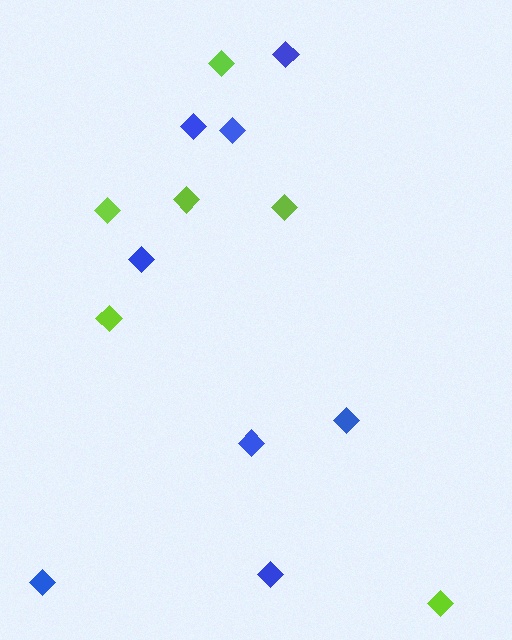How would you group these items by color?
There are 2 groups: one group of blue diamonds (8) and one group of lime diamonds (6).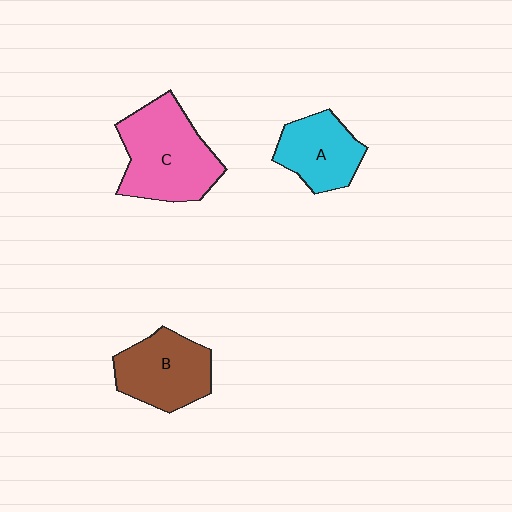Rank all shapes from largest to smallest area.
From largest to smallest: C (pink), B (brown), A (cyan).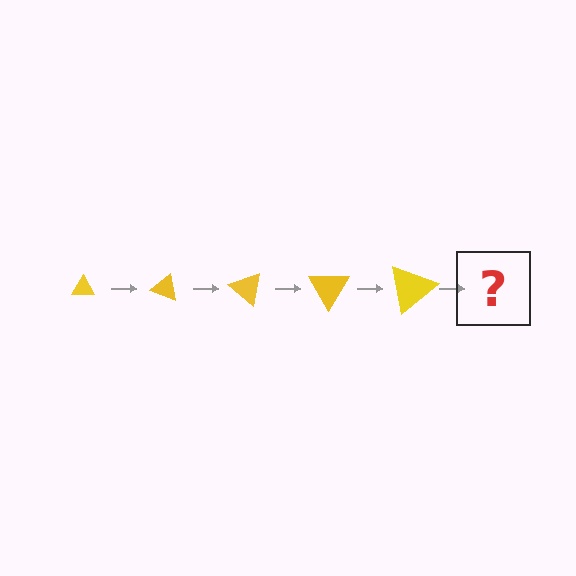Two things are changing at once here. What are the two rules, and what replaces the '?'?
The two rules are that the triangle grows larger each step and it rotates 20 degrees each step. The '?' should be a triangle, larger than the previous one and rotated 100 degrees from the start.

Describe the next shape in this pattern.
It should be a triangle, larger than the previous one and rotated 100 degrees from the start.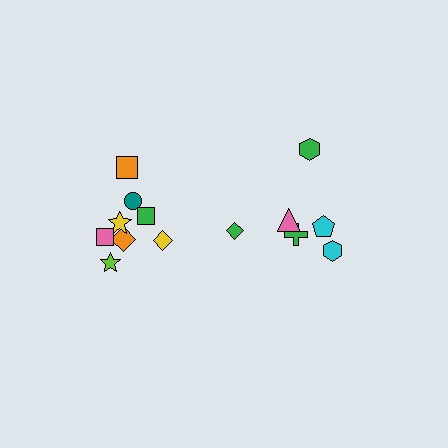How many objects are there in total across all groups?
There are 14 objects.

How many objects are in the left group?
There are 8 objects.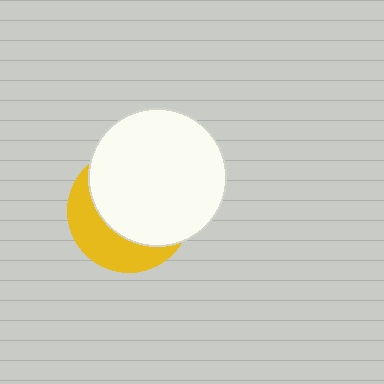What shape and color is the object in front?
The object in front is a white circle.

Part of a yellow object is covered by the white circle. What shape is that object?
It is a circle.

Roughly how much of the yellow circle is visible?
A small part of it is visible (roughly 35%).